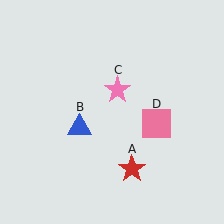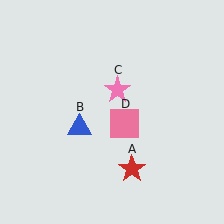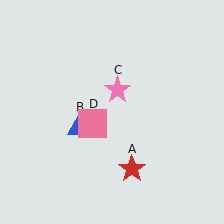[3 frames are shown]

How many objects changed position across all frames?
1 object changed position: pink square (object D).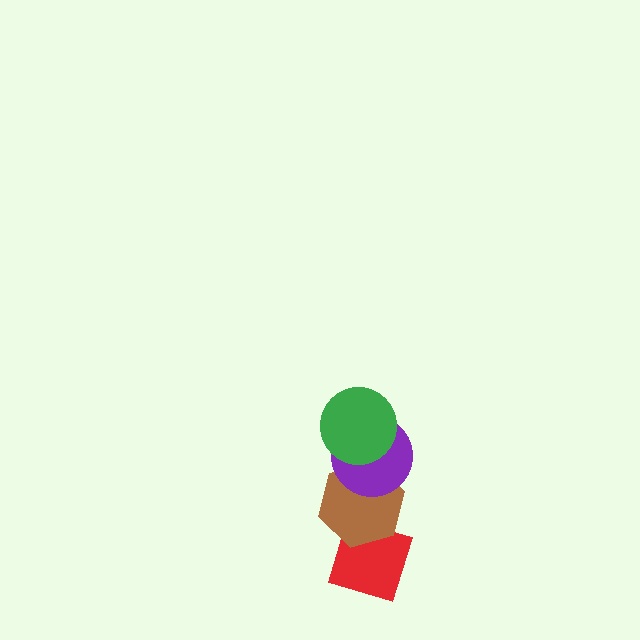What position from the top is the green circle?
The green circle is 1st from the top.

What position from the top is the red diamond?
The red diamond is 4th from the top.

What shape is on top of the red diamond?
The brown hexagon is on top of the red diamond.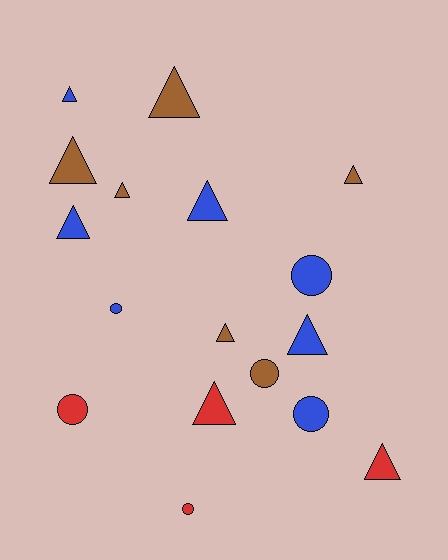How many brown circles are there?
There is 1 brown circle.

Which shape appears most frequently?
Triangle, with 11 objects.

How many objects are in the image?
There are 17 objects.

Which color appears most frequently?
Blue, with 7 objects.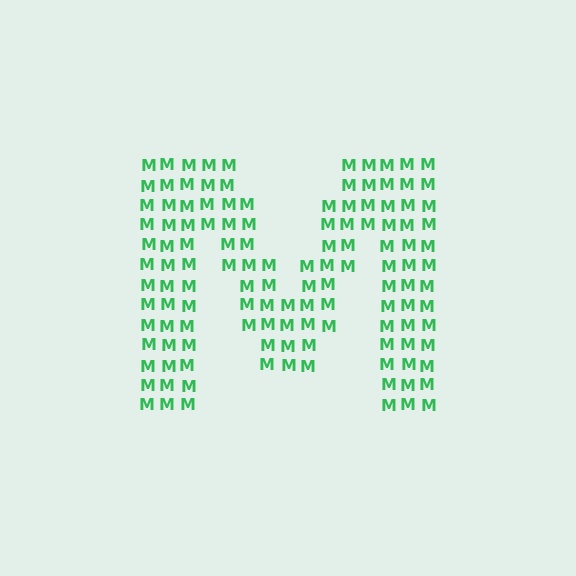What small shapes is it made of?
It is made of small letter M's.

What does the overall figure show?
The overall figure shows the letter M.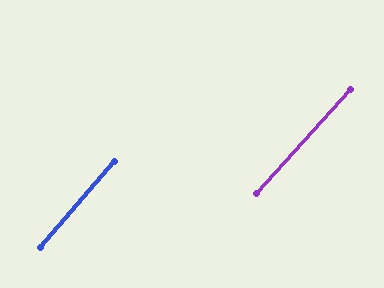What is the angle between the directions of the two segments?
Approximately 1 degree.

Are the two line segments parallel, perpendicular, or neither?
Parallel — their directions differ by only 1.3°.